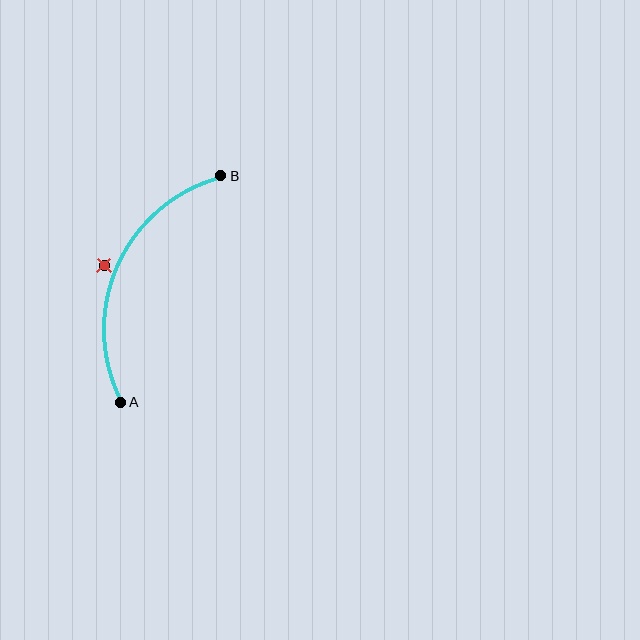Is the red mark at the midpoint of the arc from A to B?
No — the red mark does not lie on the arc at all. It sits slightly outside the curve.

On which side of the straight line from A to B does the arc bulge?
The arc bulges to the left of the straight line connecting A and B.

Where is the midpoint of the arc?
The arc midpoint is the point on the curve farthest from the straight line joining A and B. It sits to the left of that line.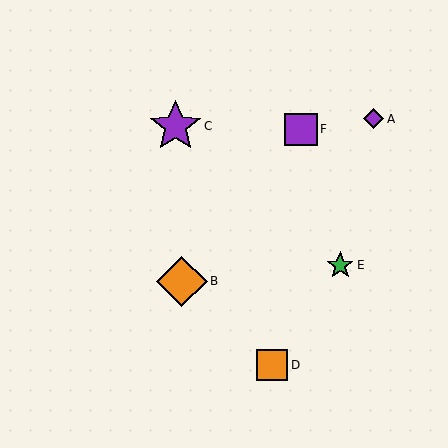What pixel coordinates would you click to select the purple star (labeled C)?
Click at (176, 126) to select the purple star C.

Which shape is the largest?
The purple star (labeled C) is the largest.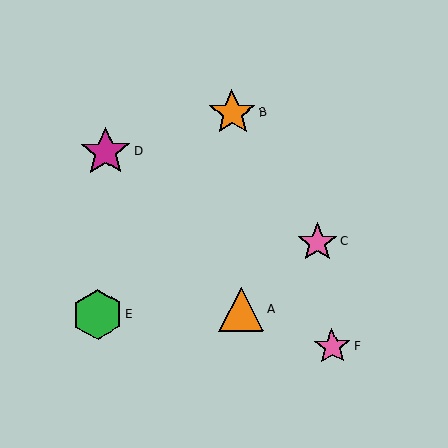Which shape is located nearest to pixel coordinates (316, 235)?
The pink star (labeled C) at (318, 242) is nearest to that location.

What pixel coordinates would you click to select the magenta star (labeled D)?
Click at (105, 152) to select the magenta star D.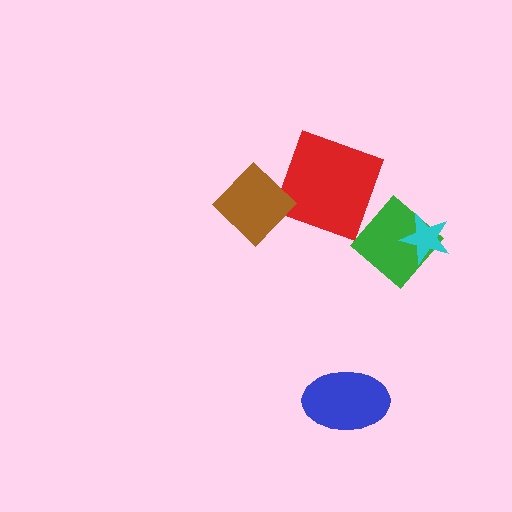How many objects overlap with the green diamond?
1 object overlaps with the green diamond.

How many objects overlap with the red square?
0 objects overlap with the red square.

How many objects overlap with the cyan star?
1 object overlaps with the cyan star.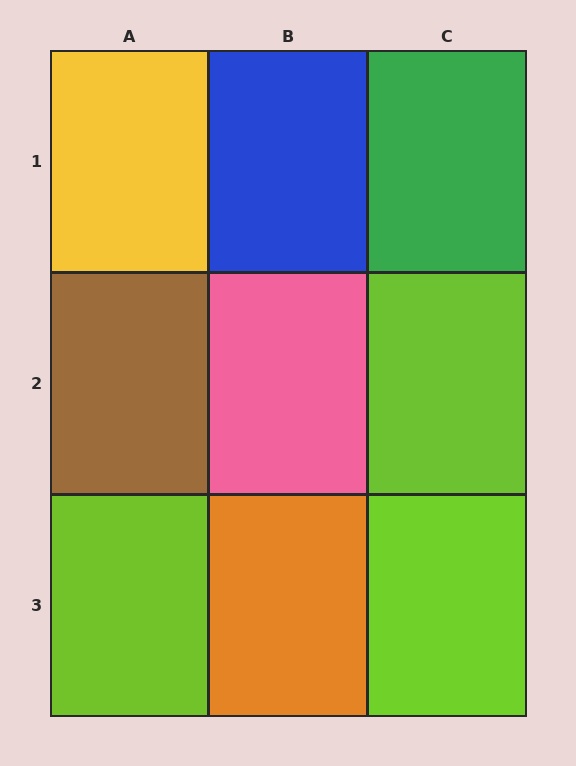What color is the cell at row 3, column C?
Lime.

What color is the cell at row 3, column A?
Lime.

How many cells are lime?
3 cells are lime.